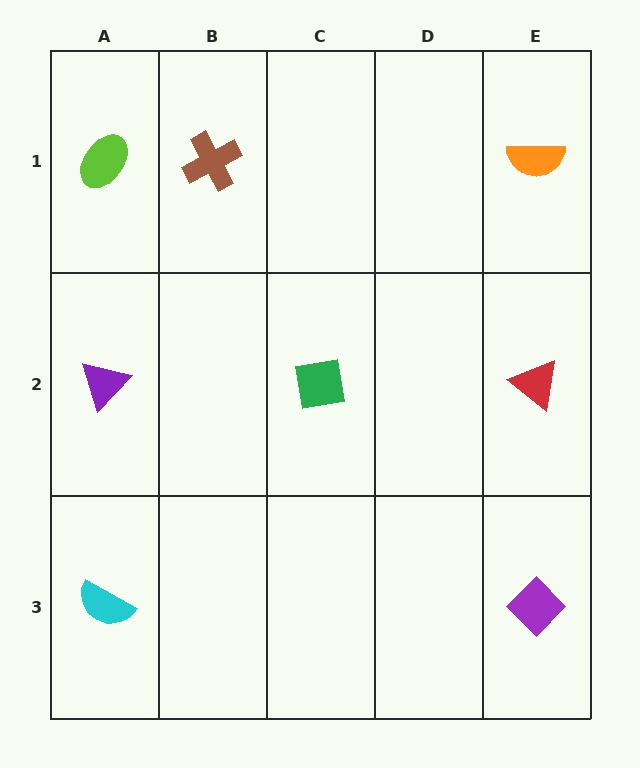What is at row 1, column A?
A lime ellipse.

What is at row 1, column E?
An orange semicircle.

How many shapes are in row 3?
2 shapes.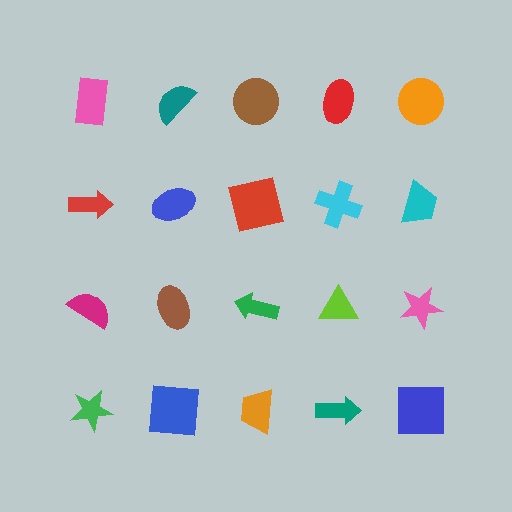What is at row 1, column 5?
An orange circle.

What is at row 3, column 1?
A magenta semicircle.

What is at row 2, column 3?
A red square.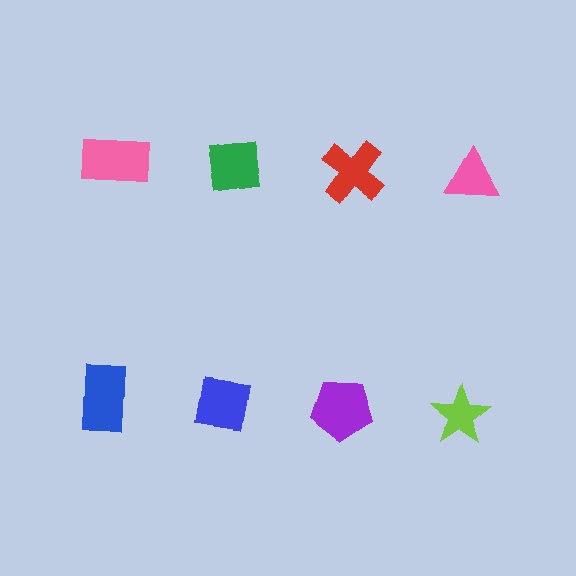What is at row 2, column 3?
A purple pentagon.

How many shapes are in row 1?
4 shapes.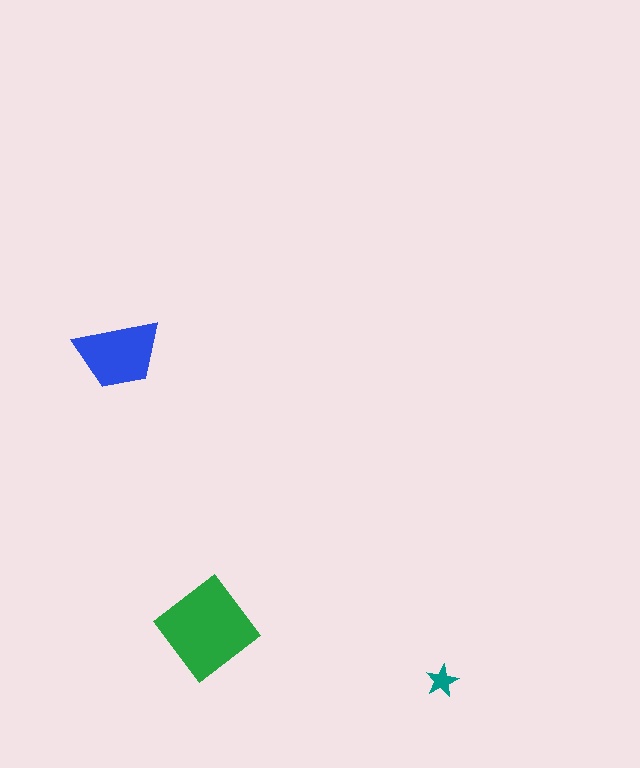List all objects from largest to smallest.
The green diamond, the blue trapezoid, the teal star.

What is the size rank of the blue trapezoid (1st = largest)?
2nd.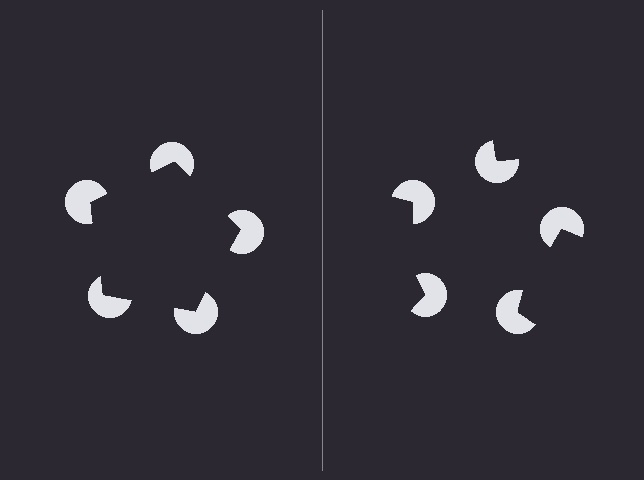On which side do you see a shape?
An illusory pentagon appears on the left side. On the right side the wedge cuts are rotated, so no coherent shape forms.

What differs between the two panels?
The pac-man discs are positioned identically on both sides; only the wedge orientations differ. On the left they align to a pentagon; on the right they are misaligned.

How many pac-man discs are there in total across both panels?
10 — 5 on each side.